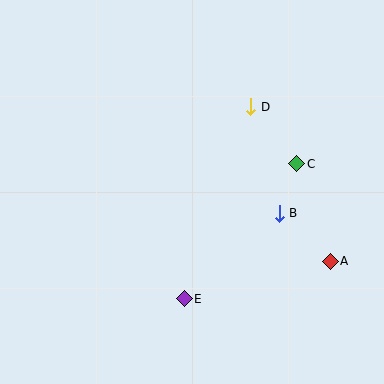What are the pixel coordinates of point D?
Point D is at (251, 107).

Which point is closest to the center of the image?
Point B at (279, 213) is closest to the center.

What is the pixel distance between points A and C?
The distance between A and C is 103 pixels.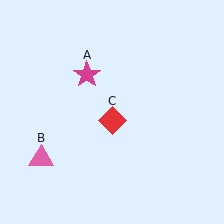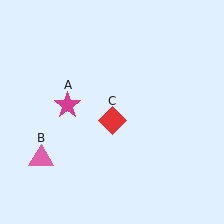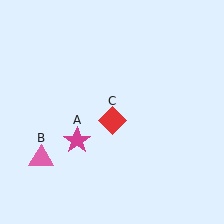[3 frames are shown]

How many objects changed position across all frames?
1 object changed position: magenta star (object A).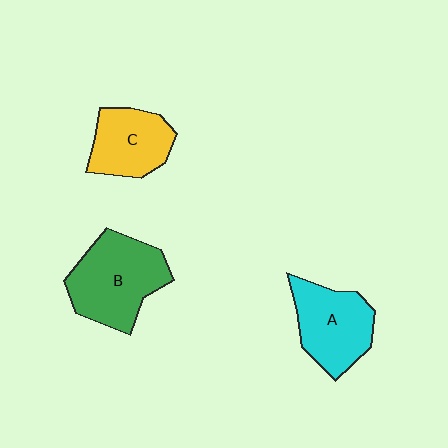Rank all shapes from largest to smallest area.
From largest to smallest: B (green), A (cyan), C (yellow).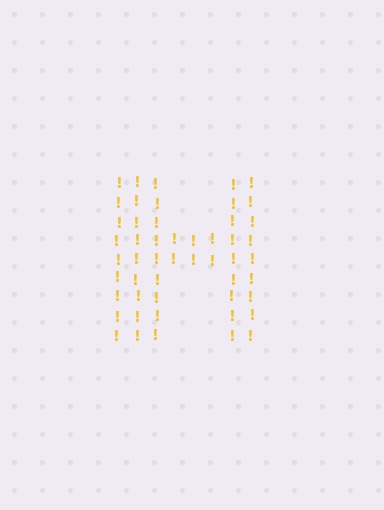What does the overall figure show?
The overall figure shows the letter H.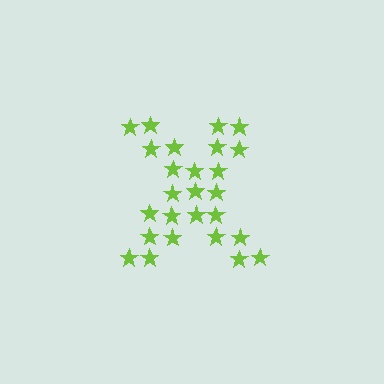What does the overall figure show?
The overall figure shows the letter X.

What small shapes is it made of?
It is made of small stars.